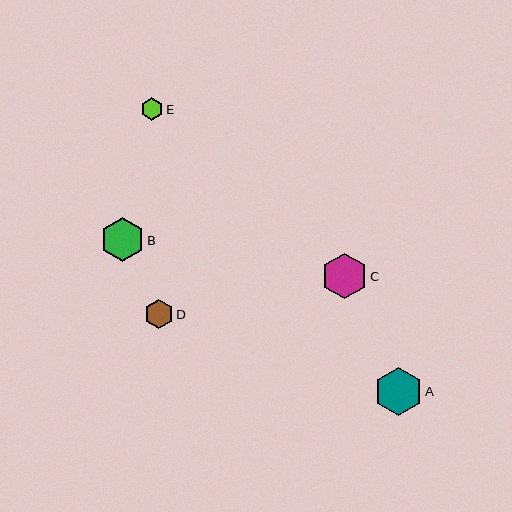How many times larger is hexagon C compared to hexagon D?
Hexagon C is approximately 1.6 times the size of hexagon D.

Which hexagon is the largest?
Hexagon A is the largest with a size of approximately 48 pixels.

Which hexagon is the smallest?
Hexagon E is the smallest with a size of approximately 22 pixels.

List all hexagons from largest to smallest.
From largest to smallest: A, C, B, D, E.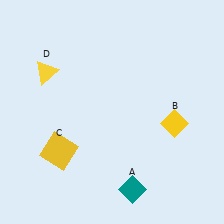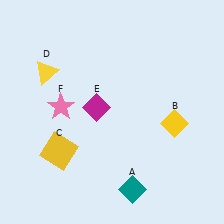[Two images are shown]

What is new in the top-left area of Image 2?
A magenta diamond (E) was added in the top-left area of Image 2.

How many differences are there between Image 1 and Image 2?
There are 2 differences between the two images.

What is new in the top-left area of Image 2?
A pink star (F) was added in the top-left area of Image 2.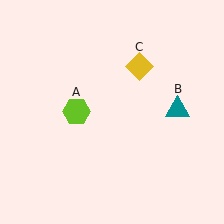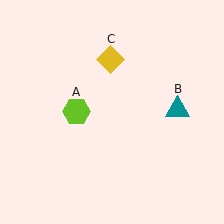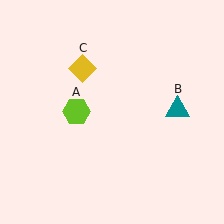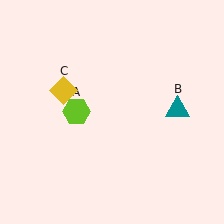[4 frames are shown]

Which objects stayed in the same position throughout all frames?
Lime hexagon (object A) and teal triangle (object B) remained stationary.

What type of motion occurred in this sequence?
The yellow diamond (object C) rotated counterclockwise around the center of the scene.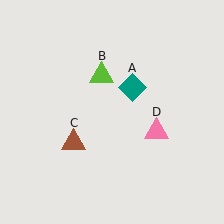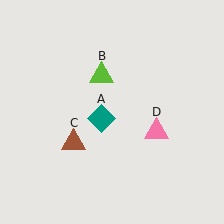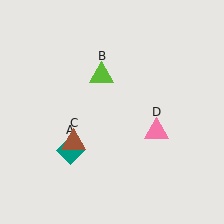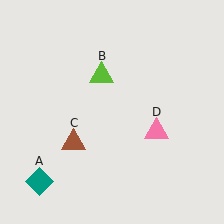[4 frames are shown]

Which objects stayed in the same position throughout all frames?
Lime triangle (object B) and brown triangle (object C) and pink triangle (object D) remained stationary.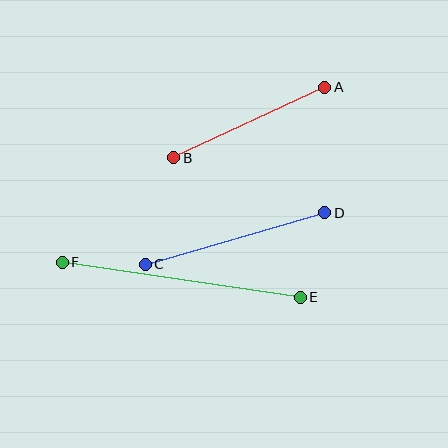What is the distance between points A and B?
The distance is approximately 167 pixels.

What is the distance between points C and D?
The distance is approximately 186 pixels.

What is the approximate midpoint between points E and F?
The midpoint is at approximately (181, 280) pixels.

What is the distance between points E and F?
The distance is approximately 241 pixels.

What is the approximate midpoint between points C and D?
The midpoint is at approximately (235, 239) pixels.